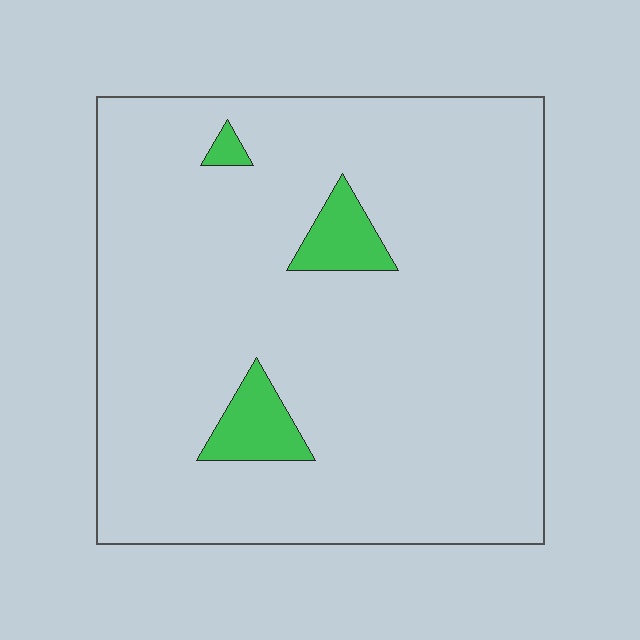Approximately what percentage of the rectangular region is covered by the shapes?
Approximately 5%.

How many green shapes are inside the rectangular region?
3.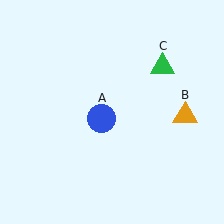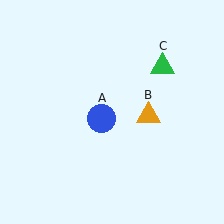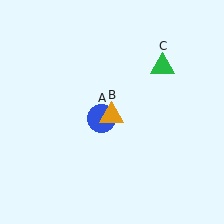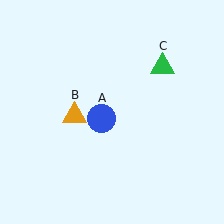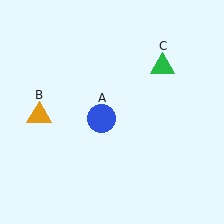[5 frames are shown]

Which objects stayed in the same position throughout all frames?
Blue circle (object A) and green triangle (object C) remained stationary.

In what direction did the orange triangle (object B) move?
The orange triangle (object B) moved left.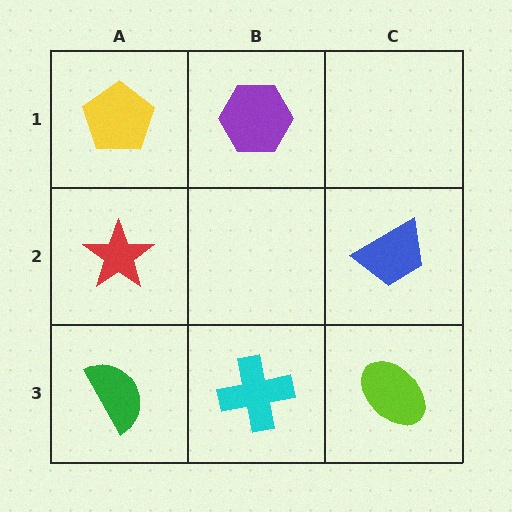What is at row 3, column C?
A lime ellipse.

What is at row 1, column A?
A yellow pentagon.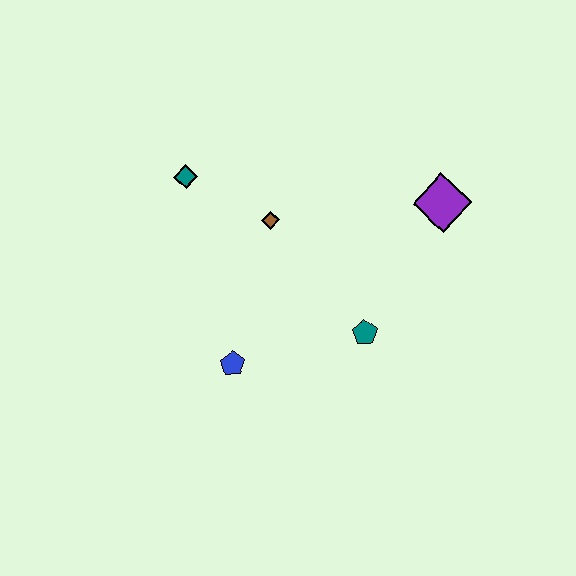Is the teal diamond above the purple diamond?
Yes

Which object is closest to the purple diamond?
The teal pentagon is closest to the purple diamond.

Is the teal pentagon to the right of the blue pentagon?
Yes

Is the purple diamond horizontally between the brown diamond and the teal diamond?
No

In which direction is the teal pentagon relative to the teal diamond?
The teal pentagon is to the right of the teal diamond.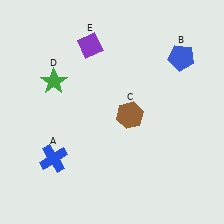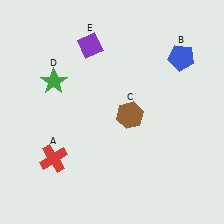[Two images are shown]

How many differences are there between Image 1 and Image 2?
There is 1 difference between the two images.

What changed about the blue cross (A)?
In Image 1, A is blue. In Image 2, it changed to red.